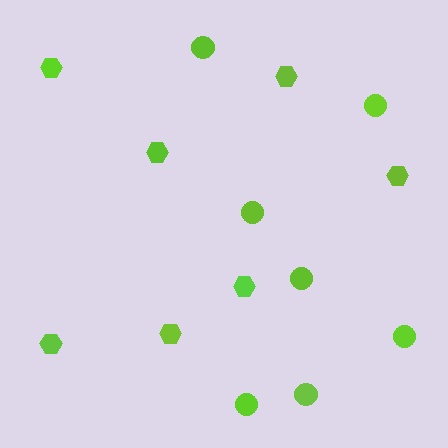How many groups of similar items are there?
There are 2 groups: one group of hexagons (7) and one group of circles (7).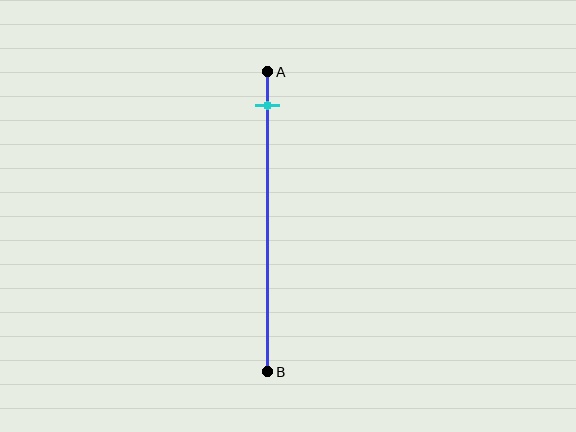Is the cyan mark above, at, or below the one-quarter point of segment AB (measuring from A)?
The cyan mark is above the one-quarter point of segment AB.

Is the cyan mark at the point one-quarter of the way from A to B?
No, the mark is at about 10% from A, not at the 25% one-quarter point.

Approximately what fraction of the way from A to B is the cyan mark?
The cyan mark is approximately 10% of the way from A to B.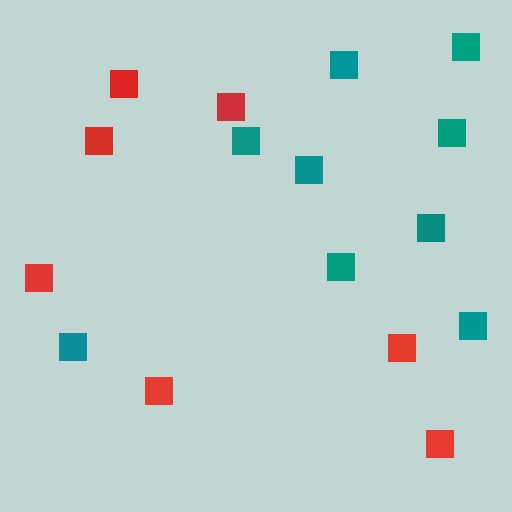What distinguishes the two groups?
There are 2 groups: one group of red squares (7) and one group of teal squares (9).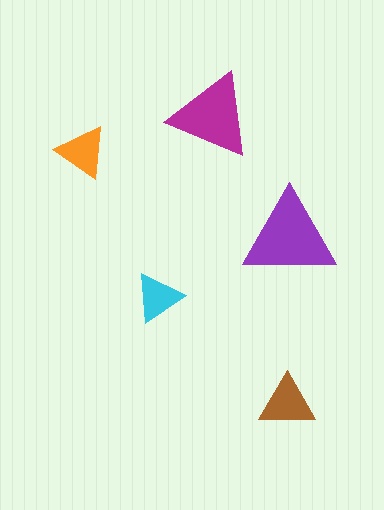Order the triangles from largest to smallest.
the purple one, the magenta one, the brown one, the orange one, the cyan one.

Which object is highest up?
The magenta triangle is topmost.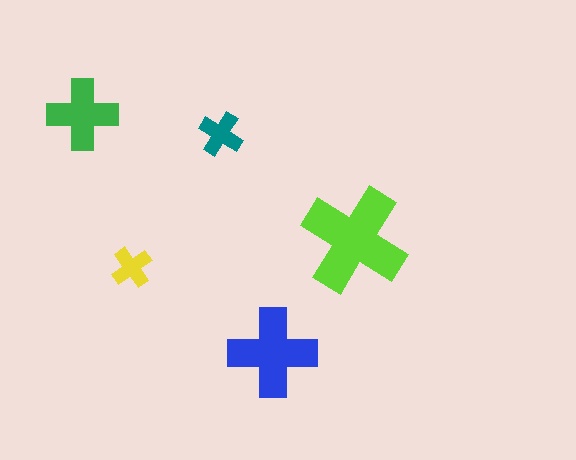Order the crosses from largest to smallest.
the lime one, the blue one, the green one, the teal one, the yellow one.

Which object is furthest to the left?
The green cross is leftmost.